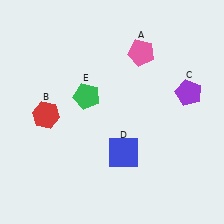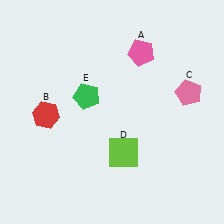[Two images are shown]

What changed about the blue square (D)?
In Image 1, D is blue. In Image 2, it changed to lime.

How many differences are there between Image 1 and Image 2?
There are 2 differences between the two images.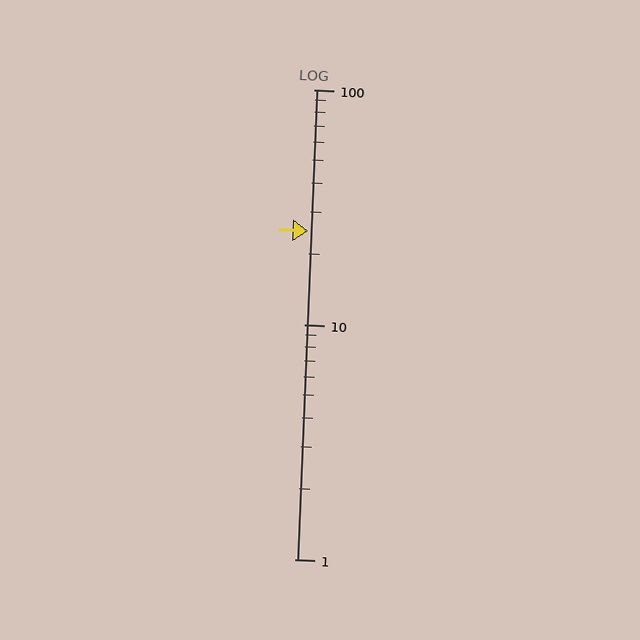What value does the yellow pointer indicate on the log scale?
The pointer indicates approximately 25.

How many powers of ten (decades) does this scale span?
The scale spans 2 decades, from 1 to 100.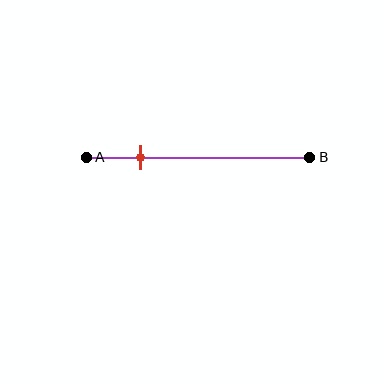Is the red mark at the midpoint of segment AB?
No, the mark is at about 25% from A, not at the 50% midpoint.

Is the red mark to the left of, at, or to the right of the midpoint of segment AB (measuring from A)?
The red mark is to the left of the midpoint of segment AB.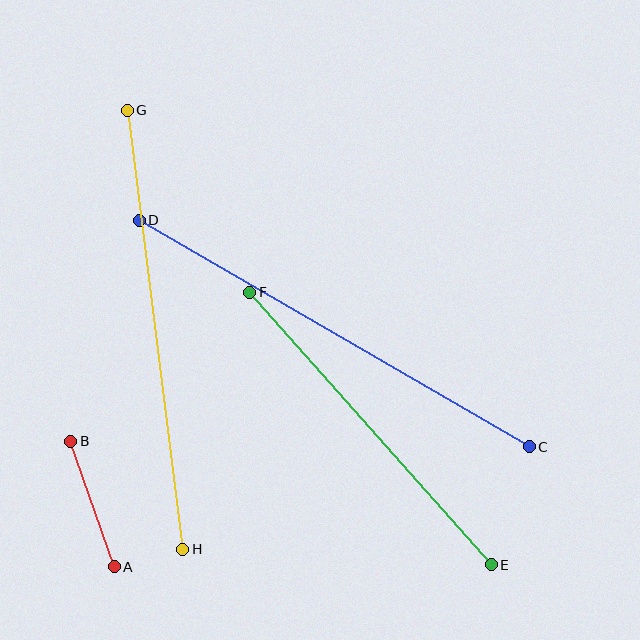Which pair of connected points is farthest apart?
Points C and D are farthest apart.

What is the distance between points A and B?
The distance is approximately 133 pixels.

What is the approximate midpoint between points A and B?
The midpoint is at approximately (93, 504) pixels.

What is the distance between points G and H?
The distance is approximately 443 pixels.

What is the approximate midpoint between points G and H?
The midpoint is at approximately (155, 330) pixels.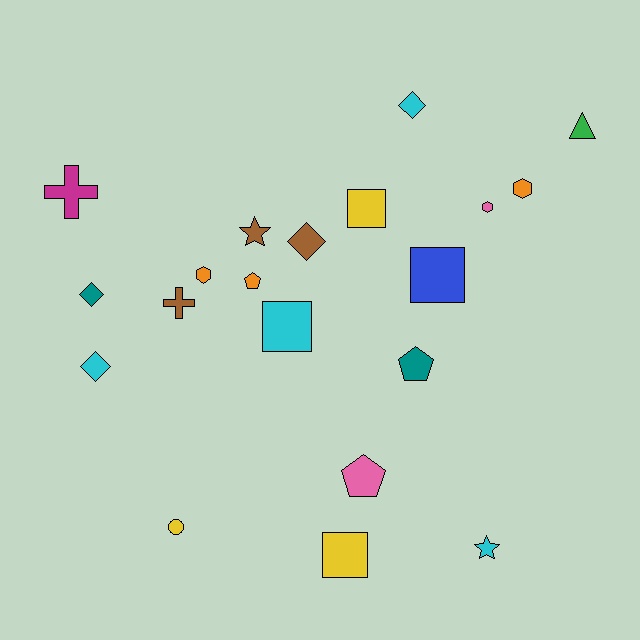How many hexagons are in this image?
There are 3 hexagons.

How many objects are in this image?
There are 20 objects.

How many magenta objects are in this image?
There is 1 magenta object.